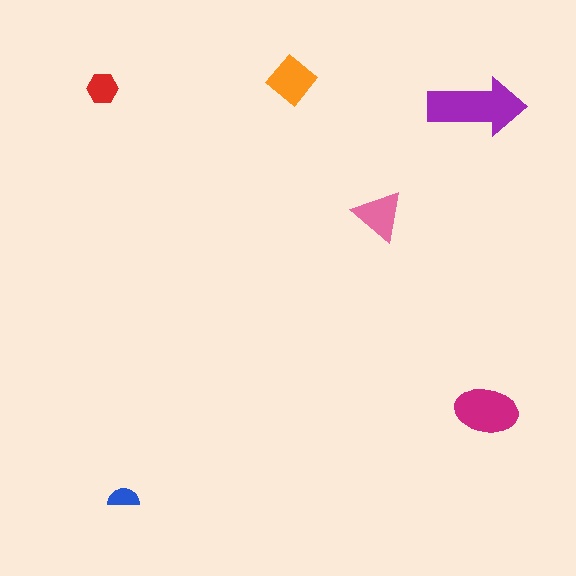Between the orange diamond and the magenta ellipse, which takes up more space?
The magenta ellipse.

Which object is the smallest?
The blue semicircle.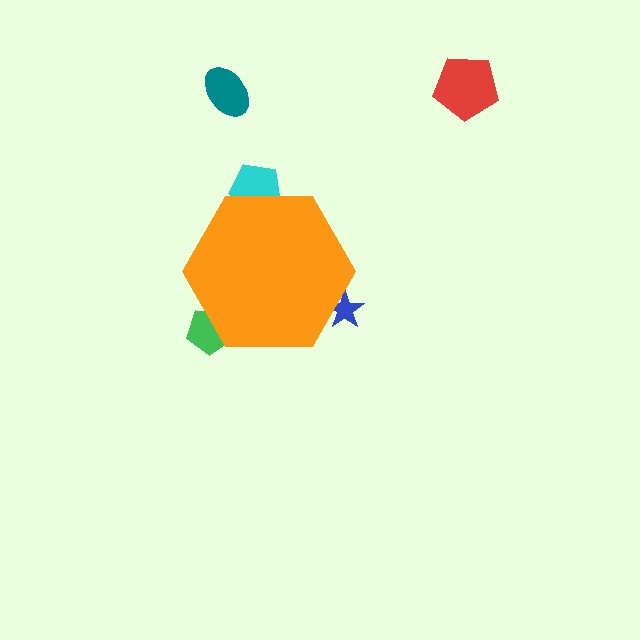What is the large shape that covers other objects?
An orange hexagon.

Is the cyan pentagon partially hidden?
Yes, the cyan pentagon is partially hidden behind the orange hexagon.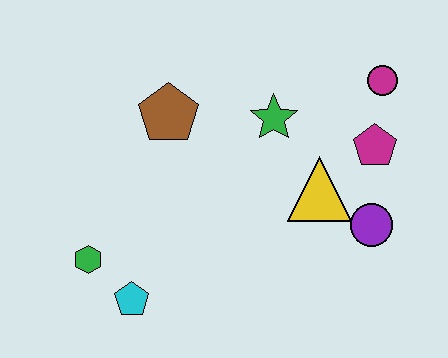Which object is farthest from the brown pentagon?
The purple circle is farthest from the brown pentagon.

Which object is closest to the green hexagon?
The cyan pentagon is closest to the green hexagon.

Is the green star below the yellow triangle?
No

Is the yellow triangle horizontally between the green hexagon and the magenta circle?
Yes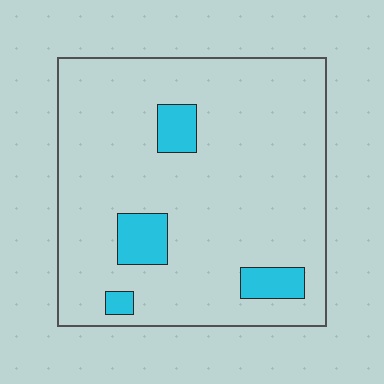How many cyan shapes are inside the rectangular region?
4.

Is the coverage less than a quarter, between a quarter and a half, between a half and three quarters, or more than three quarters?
Less than a quarter.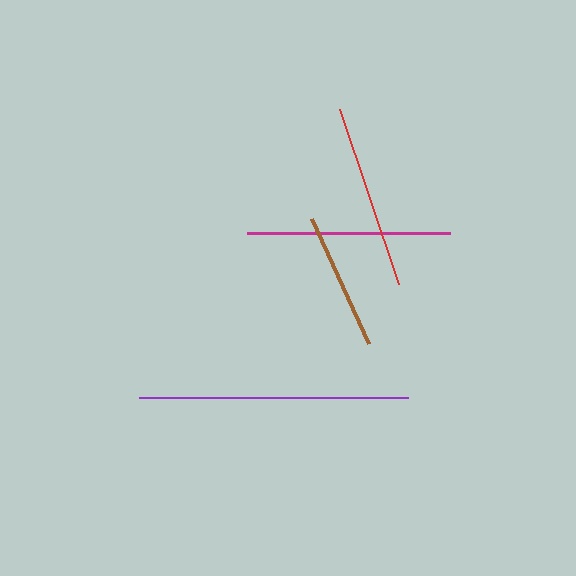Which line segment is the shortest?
The brown line is the shortest at approximately 137 pixels.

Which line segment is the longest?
The purple line is the longest at approximately 269 pixels.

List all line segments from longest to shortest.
From longest to shortest: purple, magenta, red, brown.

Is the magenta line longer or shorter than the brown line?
The magenta line is longer than the brown line.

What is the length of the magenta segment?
The magenta segment is approximately 203 pixels long.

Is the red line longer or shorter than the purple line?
The purple line is longer than the red line.